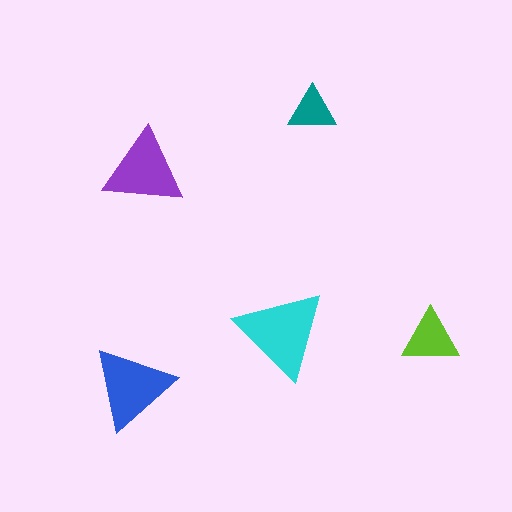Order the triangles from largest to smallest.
the cyan one, the blue one, the purple one, the lime one, the teal one.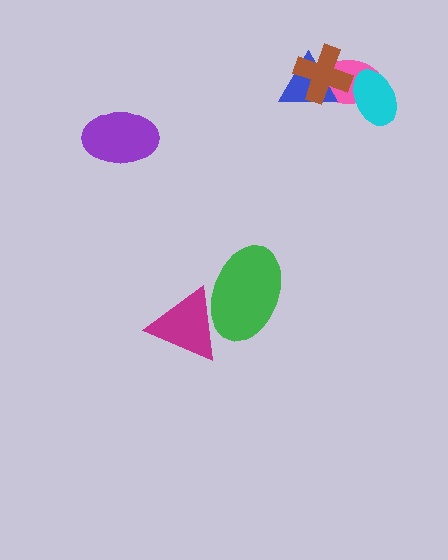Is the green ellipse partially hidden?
Yes, it is partially covered by another shape.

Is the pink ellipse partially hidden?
Yes, it is partially covered by another shape.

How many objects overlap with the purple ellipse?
0 objects overlap with the purple ellipse.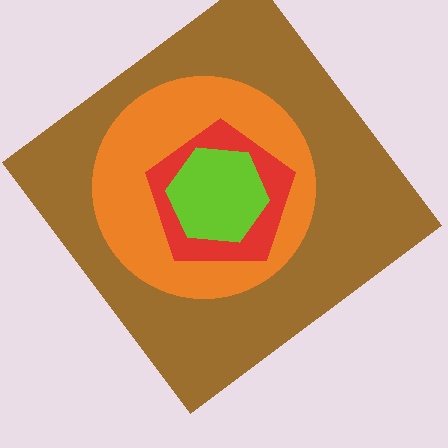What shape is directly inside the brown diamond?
The orange circle.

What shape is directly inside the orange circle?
The red pentagon.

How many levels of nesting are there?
4.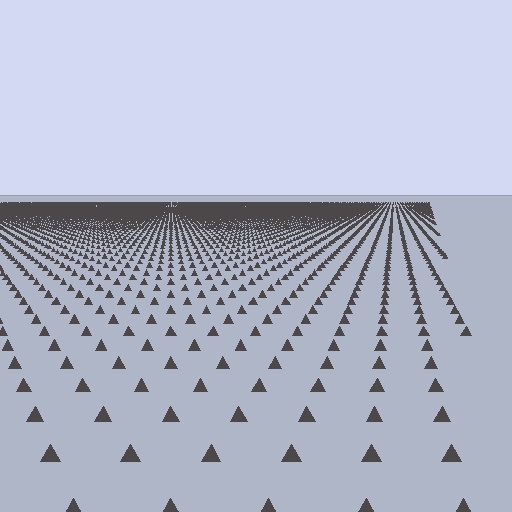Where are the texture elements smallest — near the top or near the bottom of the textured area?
Near the top.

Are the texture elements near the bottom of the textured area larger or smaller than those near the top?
Larger. Near the bottom, elements are closer to the viewer and appear at a bigger on-screen size.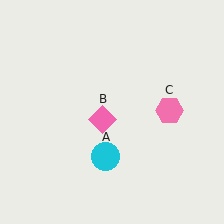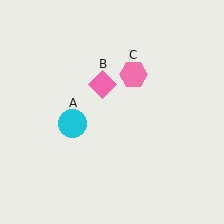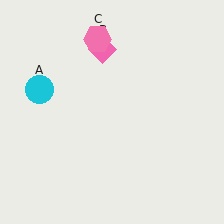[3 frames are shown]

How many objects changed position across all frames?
3 objects changed position: cyan circle (object A), pink diamond (object B), pink hexagon (object C).